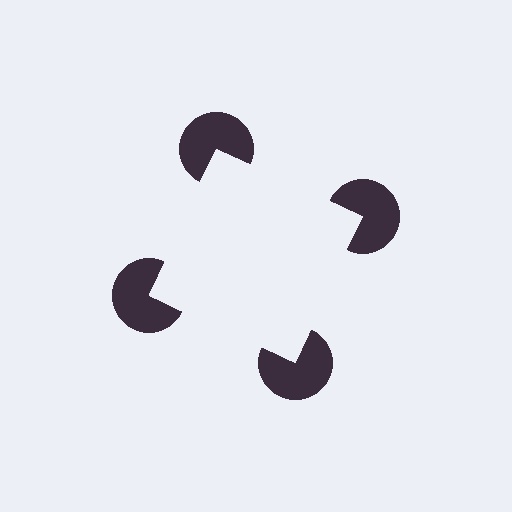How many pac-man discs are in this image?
There are 4 — one at each vertex of the illusory square.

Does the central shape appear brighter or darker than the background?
It typically appears slightly brighter than the background, even though no actual brightness change is drawn.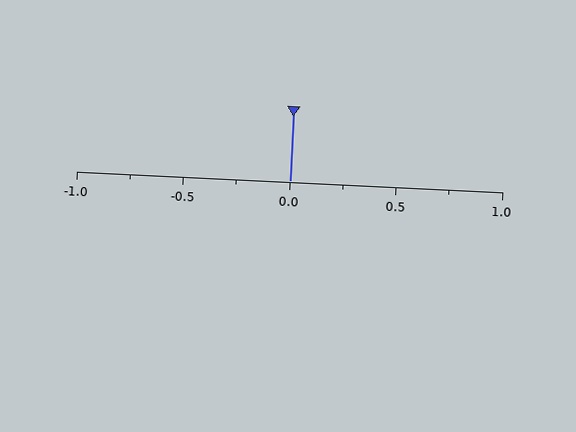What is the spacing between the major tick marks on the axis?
The major ticks are spaced 0.5 apart.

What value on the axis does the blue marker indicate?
The marker indicates approximately 0.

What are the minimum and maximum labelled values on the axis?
The axis runs from -1.0 to 1.0.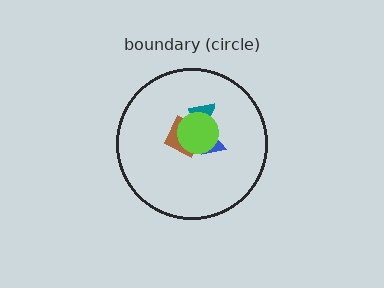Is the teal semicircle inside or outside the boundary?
Inside.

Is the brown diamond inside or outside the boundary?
Inside.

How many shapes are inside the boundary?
4 inside, 0 outside.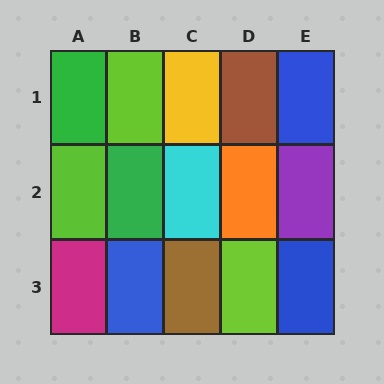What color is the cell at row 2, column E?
Purple.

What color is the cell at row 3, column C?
Brown.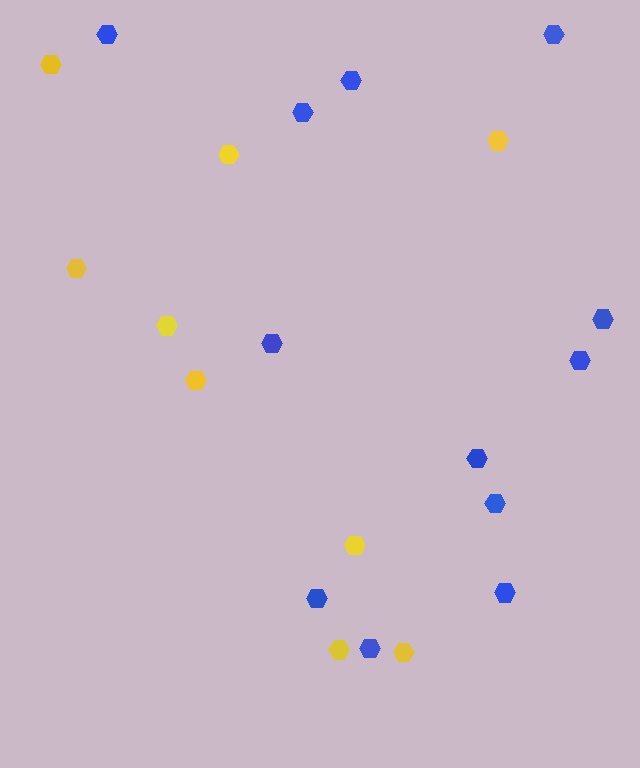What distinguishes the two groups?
There are 2 groups: one group of blue hexagons (12) and one group of yellow hexagons (9).